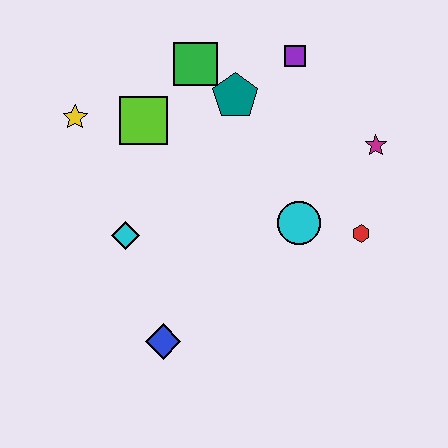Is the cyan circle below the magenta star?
Yes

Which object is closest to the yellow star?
The lime square is closest to the yellow star.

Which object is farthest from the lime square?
The red hexagon is farthest from the lime square.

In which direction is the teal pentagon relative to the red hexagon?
The teal pentagon is above the red hexagon.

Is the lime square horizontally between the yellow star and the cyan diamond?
No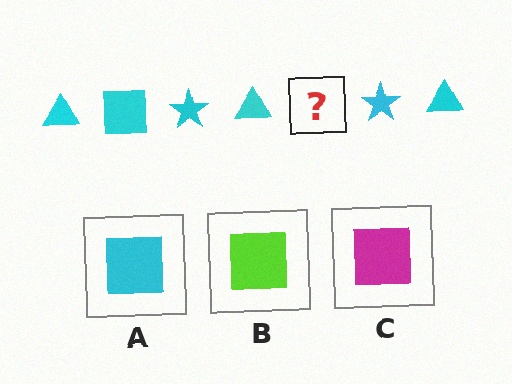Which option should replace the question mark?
Option A.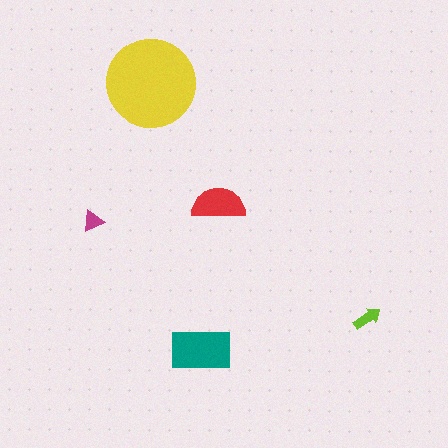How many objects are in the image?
There are 5 objects in the image.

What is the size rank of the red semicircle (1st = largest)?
3rd.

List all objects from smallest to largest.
The magenta triangle, the lime arrow, the red semicircle, the teal rectangle, the yellow circle.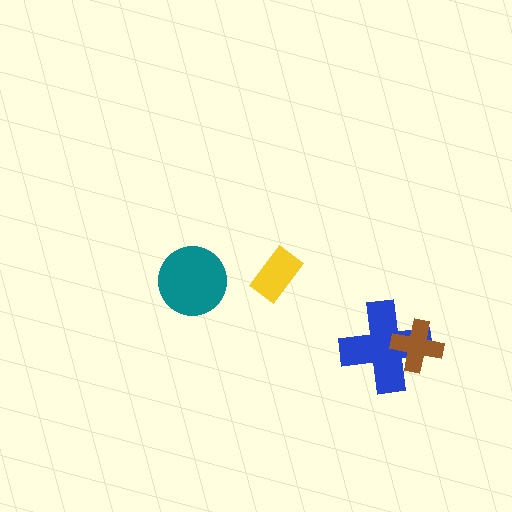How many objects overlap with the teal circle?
0 objects overlap with the teal circle.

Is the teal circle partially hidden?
No, no other shape covers it.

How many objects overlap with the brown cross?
1 object overlaps with the brown cross.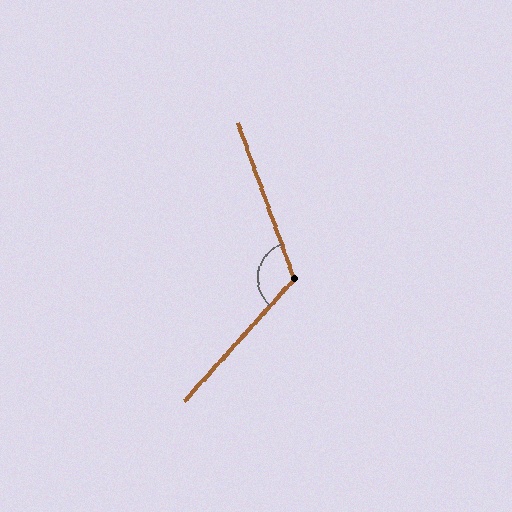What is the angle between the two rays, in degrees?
Approximately 118 degrees.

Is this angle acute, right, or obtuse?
It is obtuse.